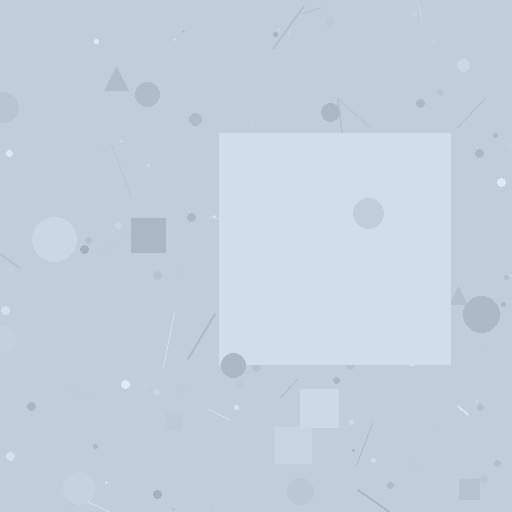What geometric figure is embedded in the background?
A square is embedded in the background.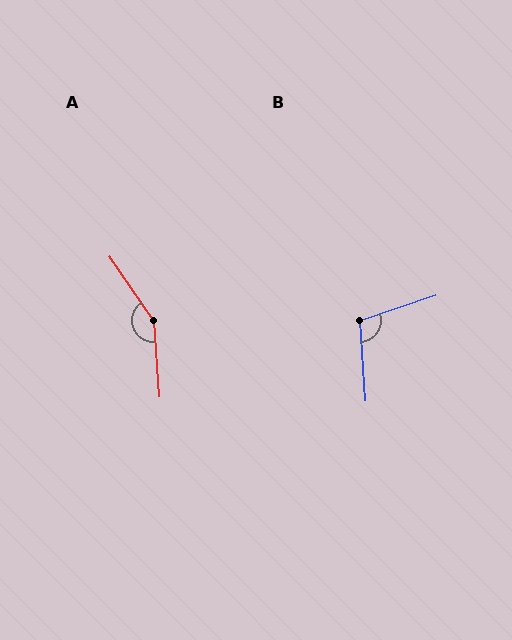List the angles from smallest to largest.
B (105°), A (149°).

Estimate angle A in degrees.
Approximately 149 degrees.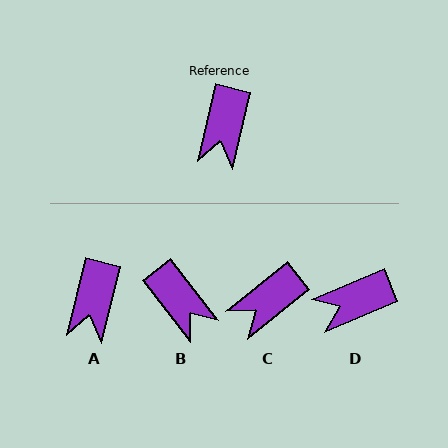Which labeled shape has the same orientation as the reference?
A.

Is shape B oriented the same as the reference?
No, it is off by about 51 degrees.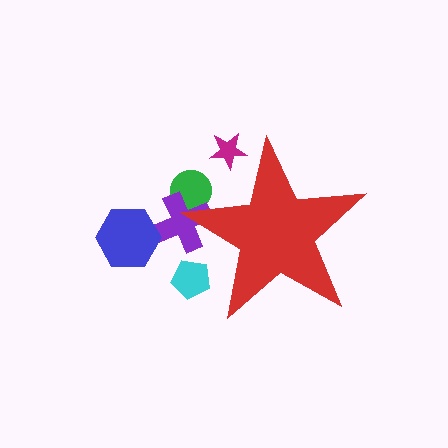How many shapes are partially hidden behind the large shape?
4 shapes are partially hidden.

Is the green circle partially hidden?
Yes, the green circle is partially hidden behind the red star.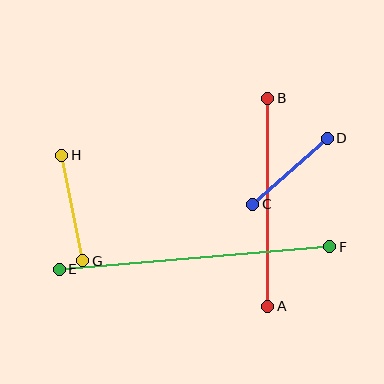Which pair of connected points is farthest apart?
Points E and F are farthest apart.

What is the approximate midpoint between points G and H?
The midpoint is at approximately (72, 208) pixels.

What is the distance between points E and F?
The distance is approximately 271 pixels.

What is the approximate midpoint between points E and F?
The midpoint is at approximately (194, 258) pixels.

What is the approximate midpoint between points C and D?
The midpoint is at approximately (290, 171) pixels.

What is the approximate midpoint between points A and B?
The midpoint is at approximately (268, 202) pixels.